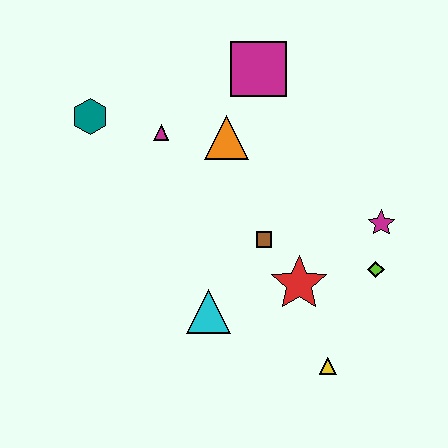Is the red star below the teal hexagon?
Yes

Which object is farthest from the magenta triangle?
The yellow triangle is farthest from the magenta triangle.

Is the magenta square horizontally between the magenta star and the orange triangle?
Yes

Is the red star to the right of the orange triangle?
Yes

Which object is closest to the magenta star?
The lime diamond is closest to the magenta star.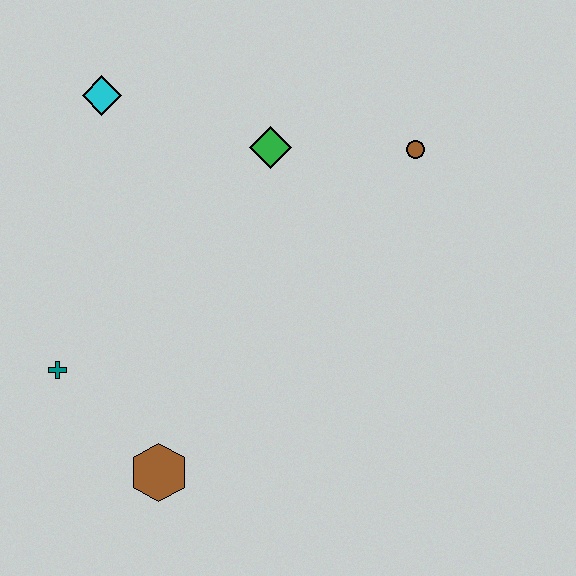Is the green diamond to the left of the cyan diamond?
No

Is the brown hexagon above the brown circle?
No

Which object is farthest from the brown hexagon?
The brown circle is farthest from the brown hexagon.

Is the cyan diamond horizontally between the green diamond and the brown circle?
No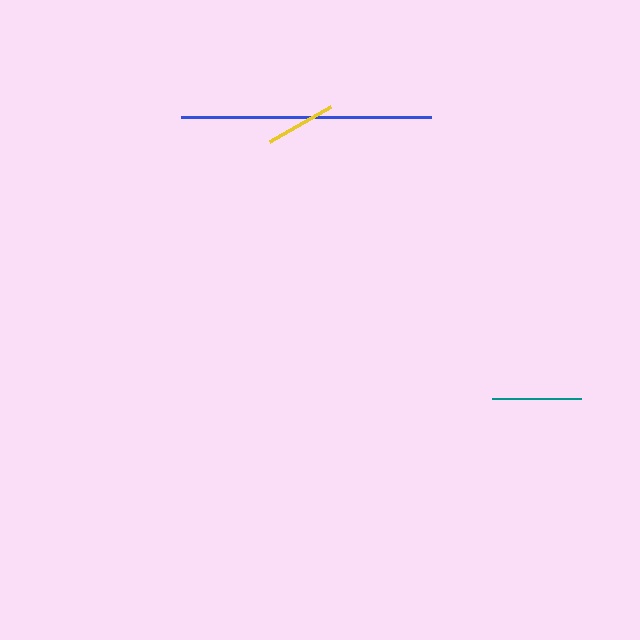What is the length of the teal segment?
The teal segment is approximately 89 pixels long.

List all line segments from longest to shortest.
From longest to shortest: blue, teal, yellow.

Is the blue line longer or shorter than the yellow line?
The blue line is longer than the yellow line.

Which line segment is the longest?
The blue line is the longest at approximately 250 pixels.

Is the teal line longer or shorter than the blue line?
The blue line is longer than the teal line.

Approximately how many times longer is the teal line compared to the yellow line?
The teal line is approximately 1.3 times the length of the yellow line.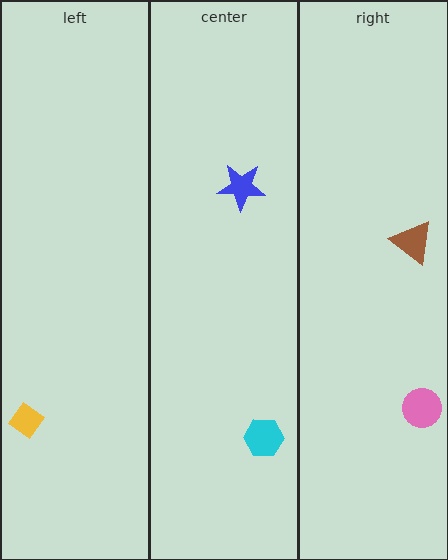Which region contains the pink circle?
The right region.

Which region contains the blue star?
The center region.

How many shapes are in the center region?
2.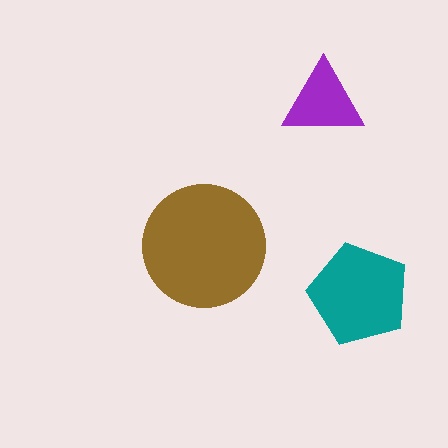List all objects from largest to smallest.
The brown circle, the teal pentagon, the purple triangle.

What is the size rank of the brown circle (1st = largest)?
1st.